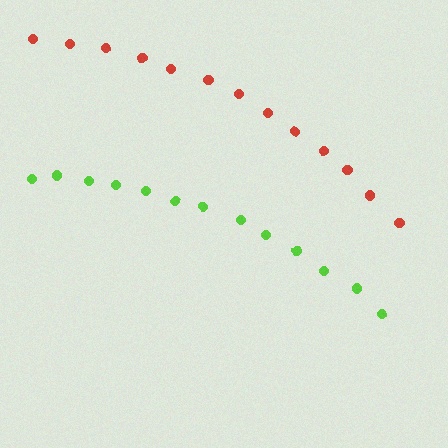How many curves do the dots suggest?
There are 2 distinct paths.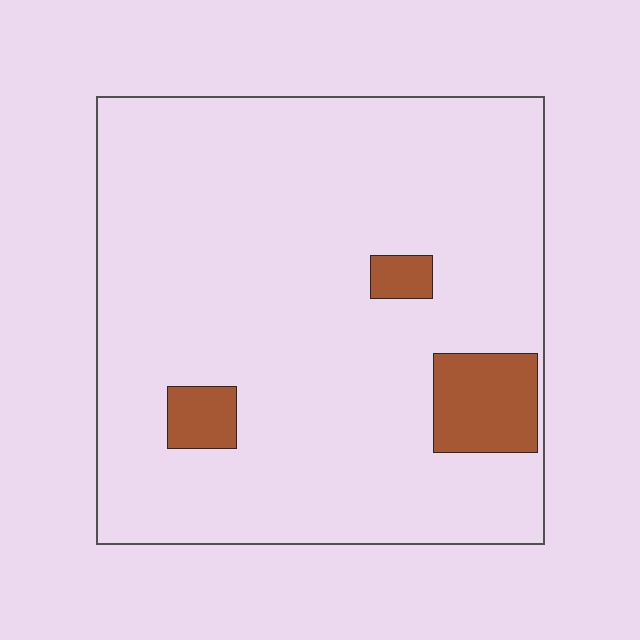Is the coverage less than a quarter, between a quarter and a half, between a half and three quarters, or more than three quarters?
Less than a quarter.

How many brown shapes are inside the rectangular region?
3.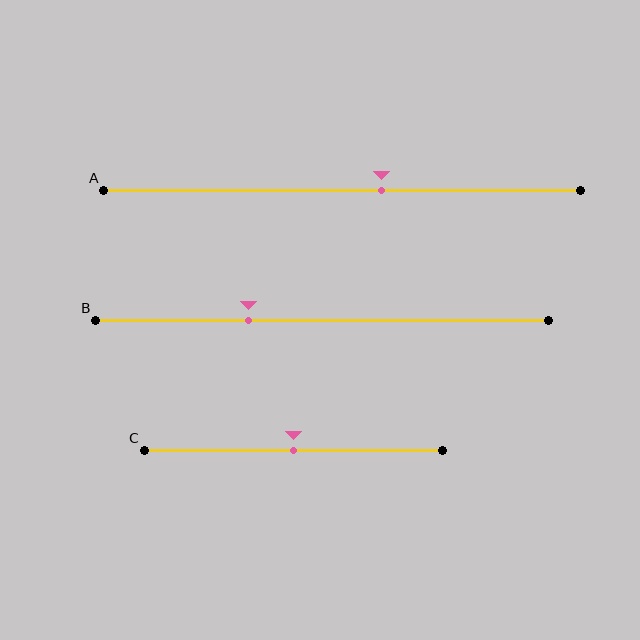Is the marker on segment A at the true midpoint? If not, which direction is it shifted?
No, the marker on segment A is shifted to the right by about 8% of the segment length.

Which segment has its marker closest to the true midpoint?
Segment C has its marker closest to the true midpoint.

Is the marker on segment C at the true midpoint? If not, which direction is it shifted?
Yes, the marker on segment C is at the true midpoint.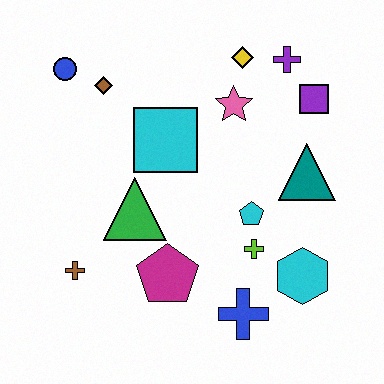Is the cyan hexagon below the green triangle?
Yes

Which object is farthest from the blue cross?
The blue circle is farthest from the blue cross.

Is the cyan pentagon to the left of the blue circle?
No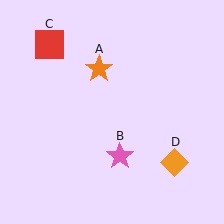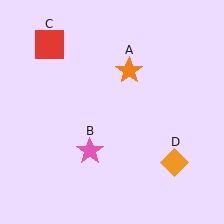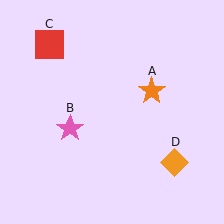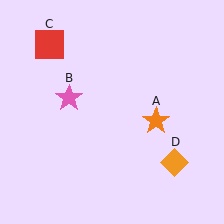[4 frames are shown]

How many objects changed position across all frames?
2 objects changed position: orange star (object A), pink star (object B).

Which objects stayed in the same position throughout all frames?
Red square (object C) and orange diamond (object D) remained stationary.